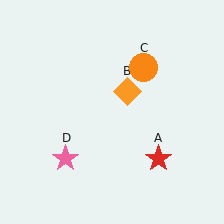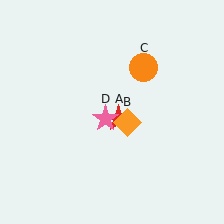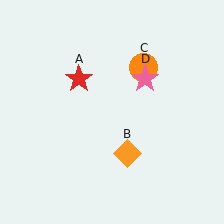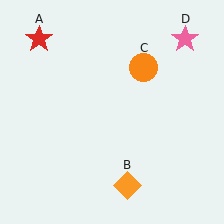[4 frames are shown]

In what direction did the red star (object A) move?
The red star (object A) moved up and to the left.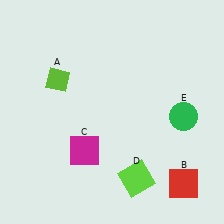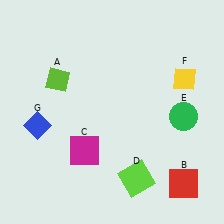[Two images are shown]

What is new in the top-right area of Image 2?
A yellow diamond (F) was added in the top-right area of Image 2.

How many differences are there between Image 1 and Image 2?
There are 2 differences between the two images.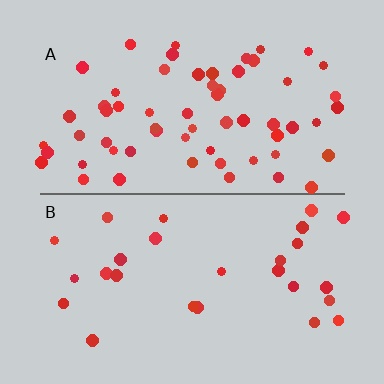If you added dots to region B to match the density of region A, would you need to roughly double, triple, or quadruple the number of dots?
Approximately double.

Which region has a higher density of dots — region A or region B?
A (the top).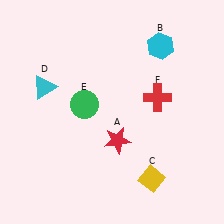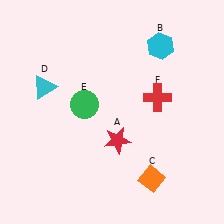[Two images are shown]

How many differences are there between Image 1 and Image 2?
There is 1 difference between the two images.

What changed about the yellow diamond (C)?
In Image 1, C is yellow. In Image 2, it changed to orange.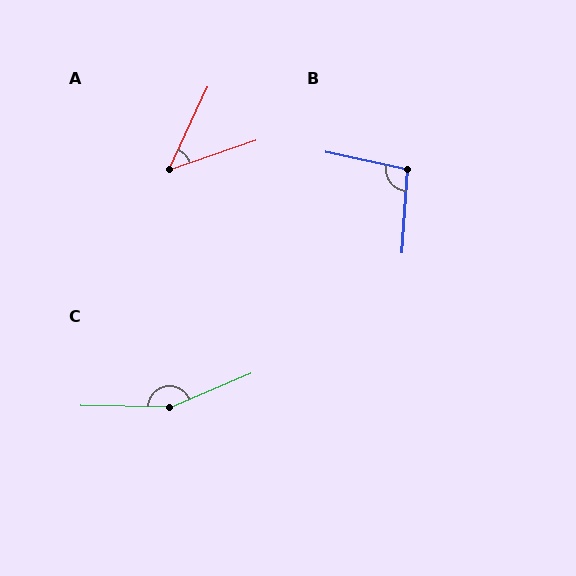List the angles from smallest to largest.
A (46°), B (98°), C (156°).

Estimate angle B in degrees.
Approximately 98 degrees.